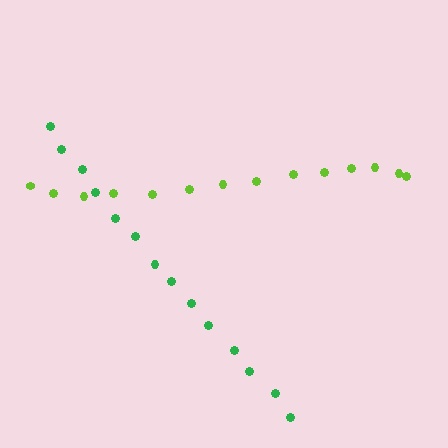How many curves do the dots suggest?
There are 2 distinct paths.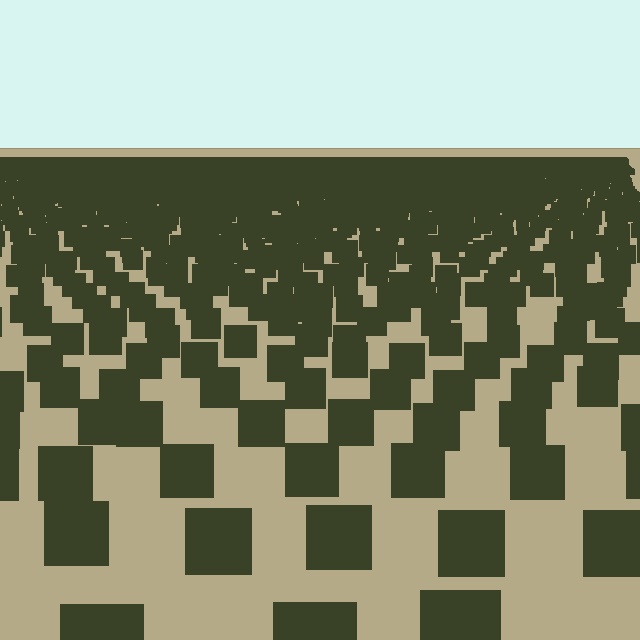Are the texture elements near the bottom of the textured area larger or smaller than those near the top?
Larger. Near the bottom, elements are closer to the viewer and appear at a bigger on-screen size.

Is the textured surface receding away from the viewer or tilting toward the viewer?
The surface is receding away from the viewer. Texture elements get smaller and denser toward the top.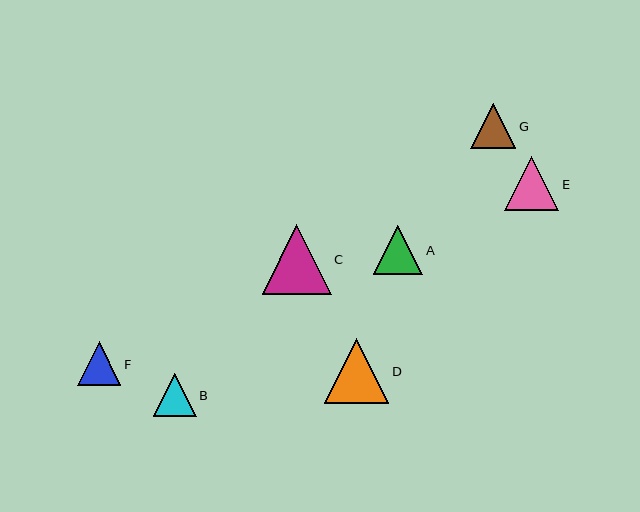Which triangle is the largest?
Triangle C is the largest with a size of approximately 69 pixels.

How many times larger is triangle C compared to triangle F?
Triangle C is approximately 1.6 times the size of triangle F.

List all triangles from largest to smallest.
From largest to smallest: C, D, E, A, G, F, B.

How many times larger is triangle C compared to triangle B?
Triangle C is approximately 1.6 times the size of triangle B.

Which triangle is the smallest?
Triangle B is the smallest with a size of approximately 43 pixels.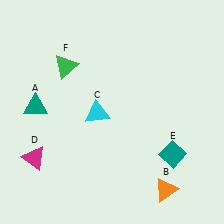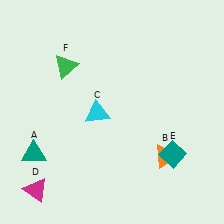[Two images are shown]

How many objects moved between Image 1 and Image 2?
3 objects moved between the two images.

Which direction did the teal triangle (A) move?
The teal triangle (A) moved down.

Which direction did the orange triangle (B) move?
The orange triangle (B) moved up.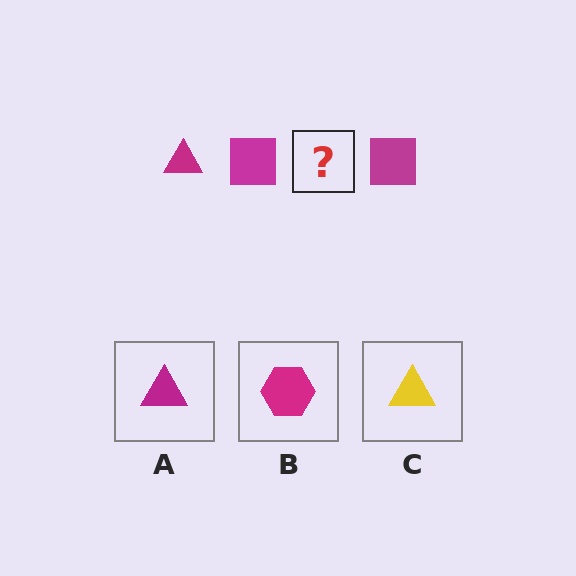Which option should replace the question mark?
Option A.